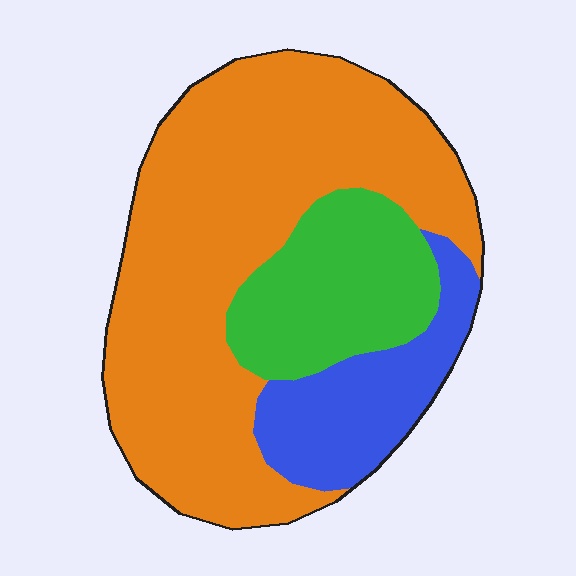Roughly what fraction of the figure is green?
Green takes up less than a quarter of the figure.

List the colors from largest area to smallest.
From largest to smallest: orange, green, blue.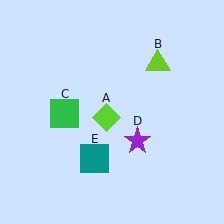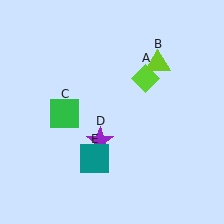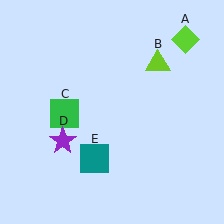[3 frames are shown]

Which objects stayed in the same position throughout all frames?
Lime triangle (object B) and green square (object C) and teal square (object E) remained stationary.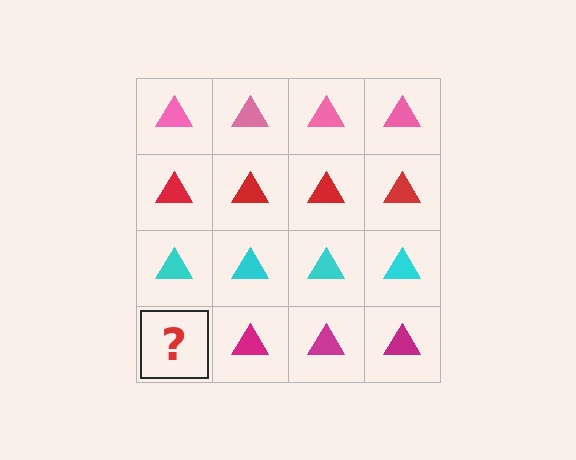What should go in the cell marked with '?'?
The missing cell should contain a magenta triangle.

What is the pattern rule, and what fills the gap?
The rule is that each row has a consistent color. The gap should be filled with a magenta triangle.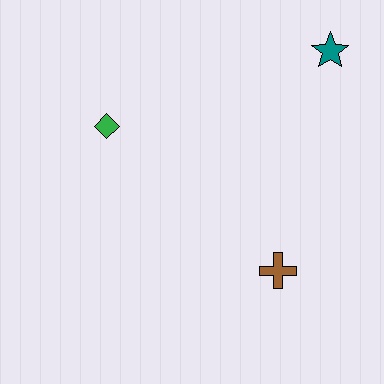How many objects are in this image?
There are 3 objects.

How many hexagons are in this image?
There are no hexagons.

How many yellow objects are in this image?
There are no yellow objects.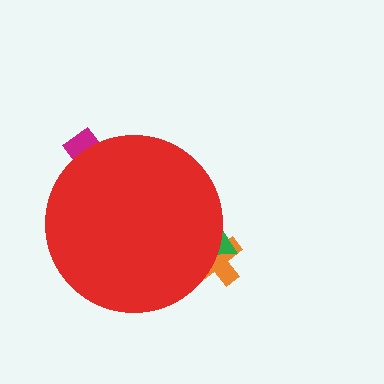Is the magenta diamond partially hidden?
Yes, the magenta diamond is partially hidden behind the red circle.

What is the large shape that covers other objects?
A red circle.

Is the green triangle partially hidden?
Yes, the green triangle is partially hidden behind the red circle.